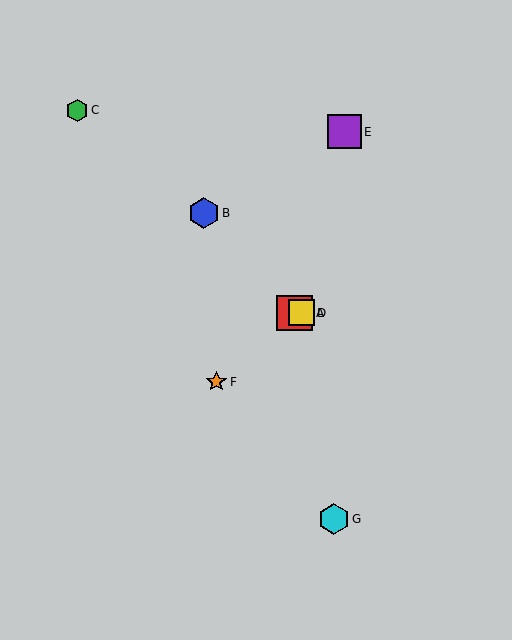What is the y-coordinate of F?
Object F is at y≈382.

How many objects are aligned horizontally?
2 objects (A, D) are aligned horizontally.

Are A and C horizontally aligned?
No, A is at y≈313 and C is at y≈110.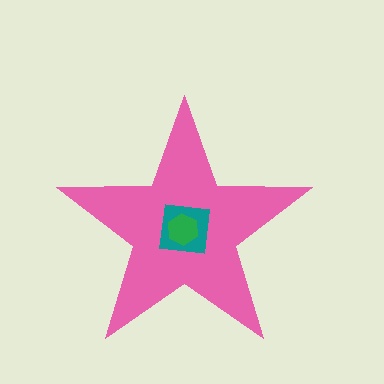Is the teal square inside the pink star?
Yes.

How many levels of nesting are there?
3.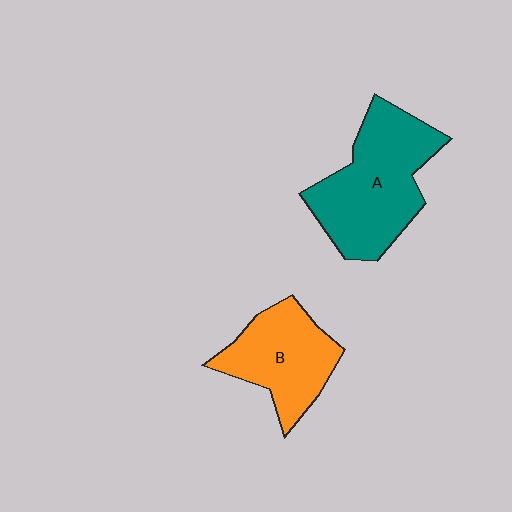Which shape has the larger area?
Shape A (teal).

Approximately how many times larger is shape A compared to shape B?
Approximately 1.4 times.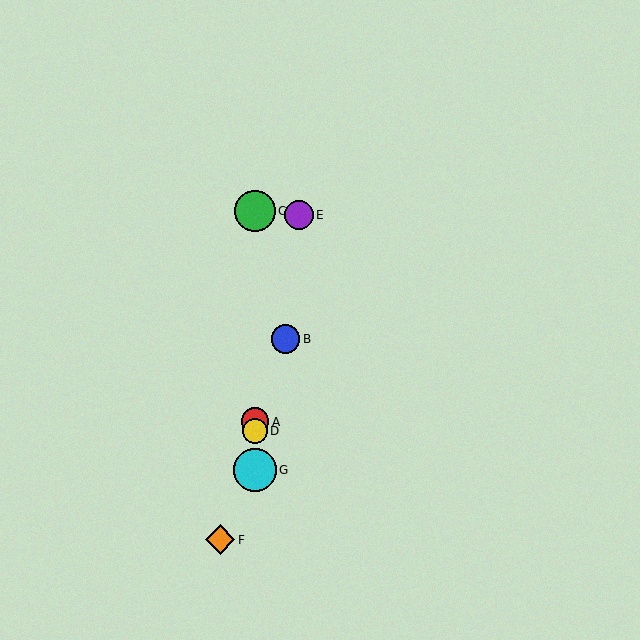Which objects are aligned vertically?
Objects A, C, D, G are aligned vertically.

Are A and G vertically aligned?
Yes, both are at x≈255.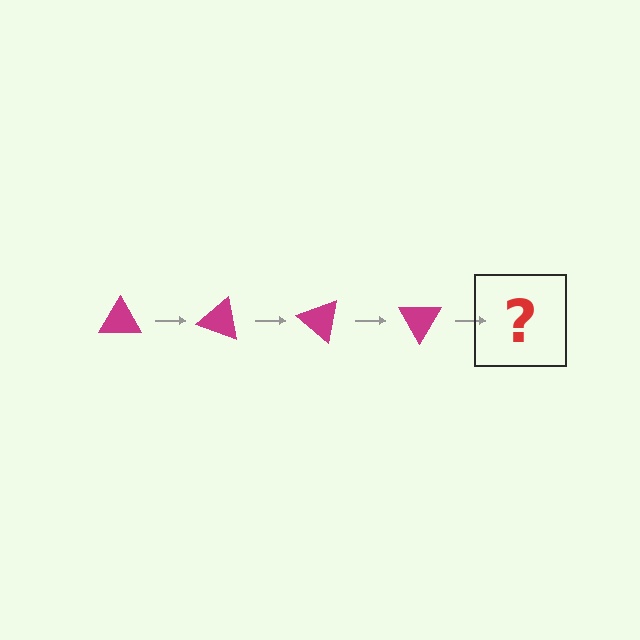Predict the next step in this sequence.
The next step is a magenta triangle rotated 80 degrees.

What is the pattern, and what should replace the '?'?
The pattern is that the triangle rotates 20 degrees each step. The '?' should be a magenta triangle rotated 80 degrees.